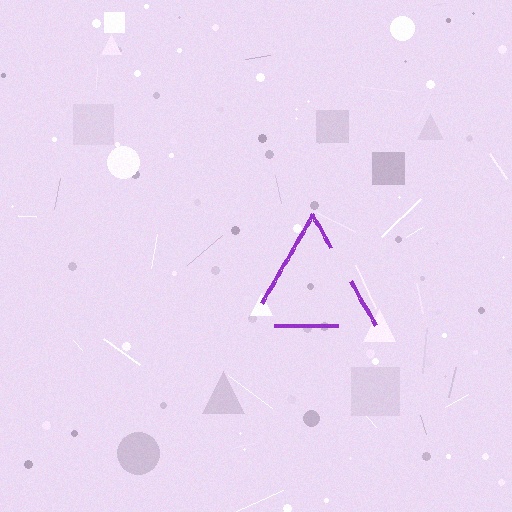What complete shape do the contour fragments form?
The contour fragments form a triangle.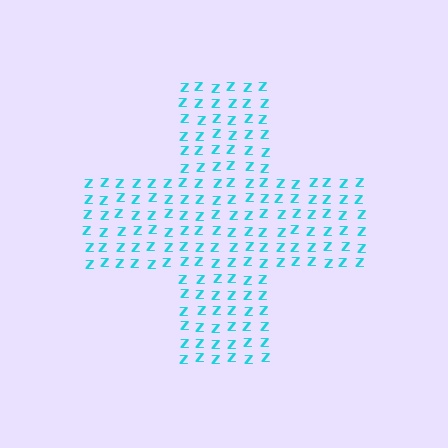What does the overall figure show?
The overall figure shows a cross.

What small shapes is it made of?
It is made of small letter Z's.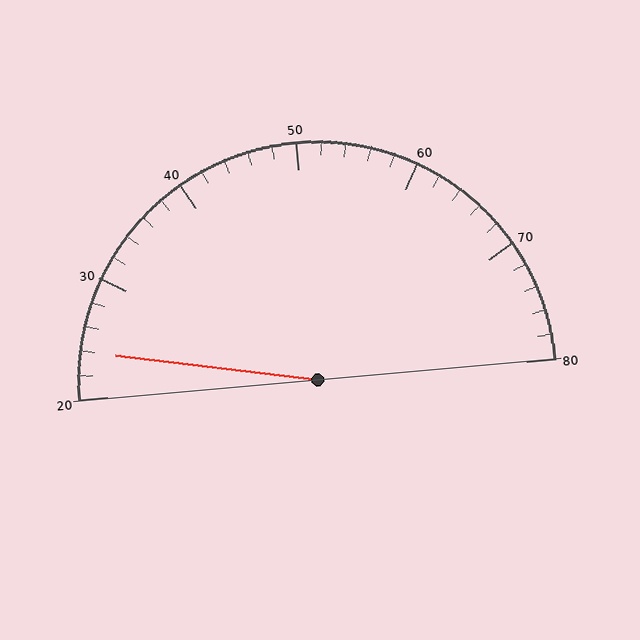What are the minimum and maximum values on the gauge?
The gauge ranges from 20 to 80.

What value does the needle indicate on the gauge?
The needle indicates approximately 24.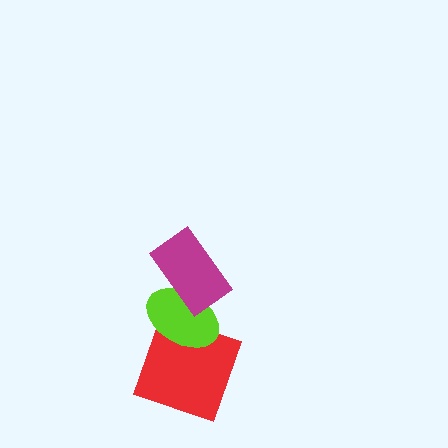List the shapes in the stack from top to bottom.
From top to bottom: the magenta rectangle, the lime ellipse, the red square.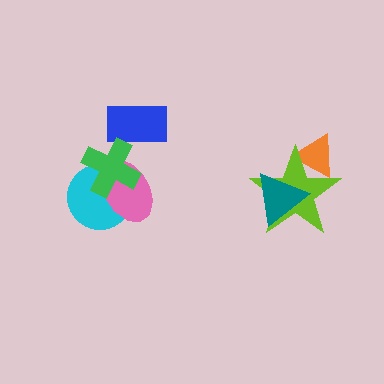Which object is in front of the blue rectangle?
The green cross is in front of the blue rectangle.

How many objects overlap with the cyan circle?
2 objects overlap with the cyan circle.